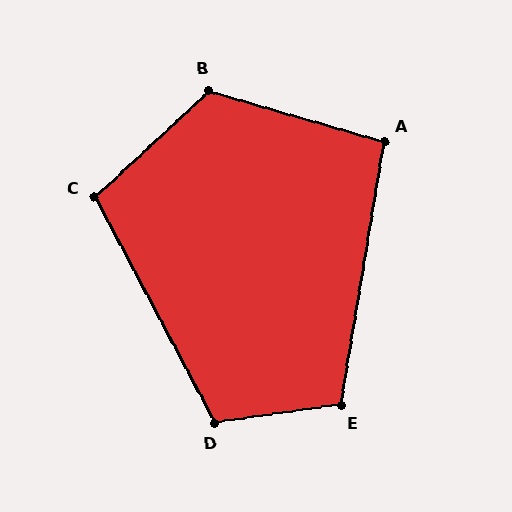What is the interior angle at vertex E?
Approximately 107 degrees (obtuse).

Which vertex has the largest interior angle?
B, at approximately 121 degrees.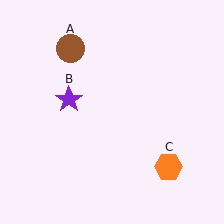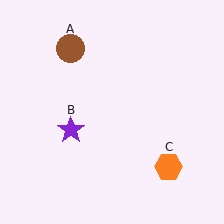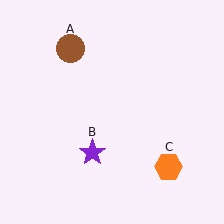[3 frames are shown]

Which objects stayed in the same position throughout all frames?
Brown circle (object A) and orange hexagon (object C) remained stationary.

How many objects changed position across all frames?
1 object changed position: purple star (object B).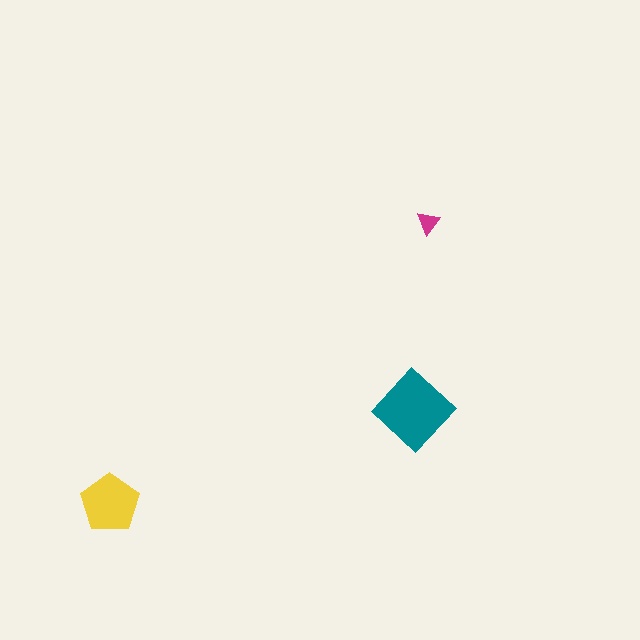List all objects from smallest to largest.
The magenta triangle, the yellow pentagon, the teal diamond.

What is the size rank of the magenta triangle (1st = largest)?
3rd.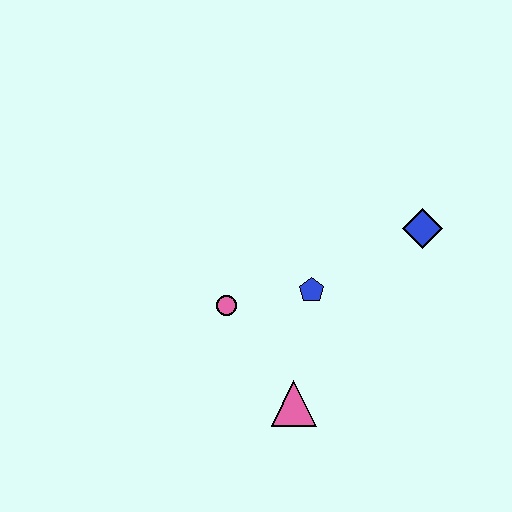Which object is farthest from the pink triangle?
The blue diamond is farthest from the pink triangle.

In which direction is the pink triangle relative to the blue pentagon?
The pink triangle is below the blue pentagon.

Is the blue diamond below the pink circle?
No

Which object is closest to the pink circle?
The blue pentagon is closest to the pink circle.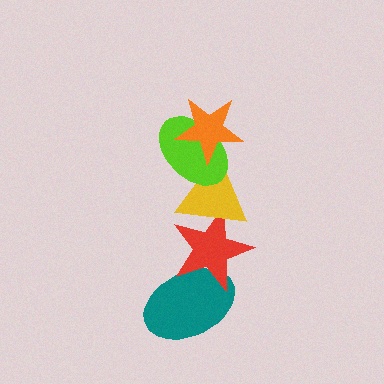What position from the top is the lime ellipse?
The lime ellipse is 2nd from the top.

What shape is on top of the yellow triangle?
The lime ellipse is on top of the yellow triangle.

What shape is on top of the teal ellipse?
The red star is on top of the teal ellipse.